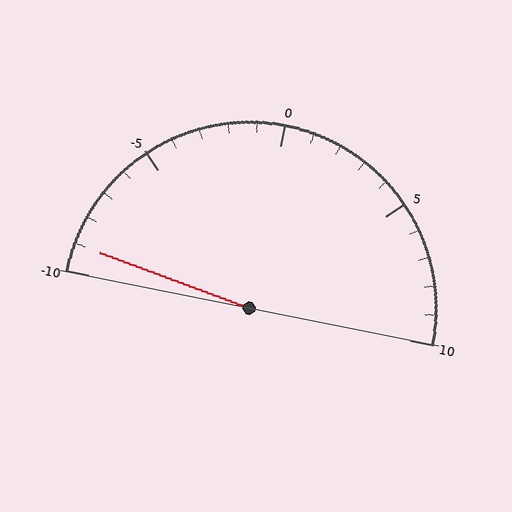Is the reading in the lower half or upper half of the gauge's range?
The reading is in the lower half of the range (-10 to 10).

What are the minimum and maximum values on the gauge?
The gauge ranges from -10 to 10.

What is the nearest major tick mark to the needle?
The nearest major tick mark is -10.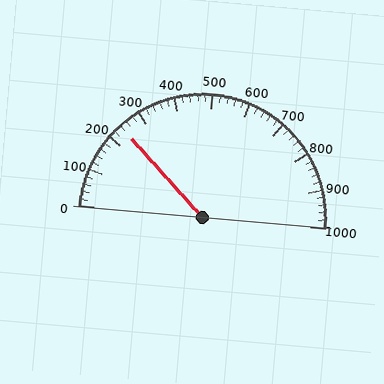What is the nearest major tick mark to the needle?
The nearest major tick mark is 200.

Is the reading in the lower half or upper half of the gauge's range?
The reading is in the lower half of the range (0 to 1000).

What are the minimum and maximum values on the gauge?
The gauge ranges from 0 to 1000.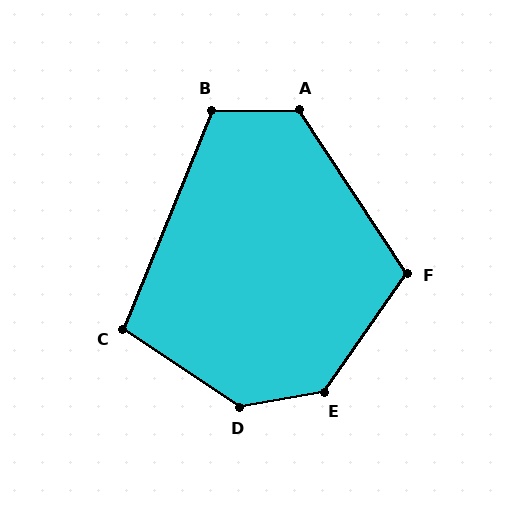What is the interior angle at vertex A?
Approximately 123 degrees (obtuse).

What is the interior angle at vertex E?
Approximately 135 degrees (obtuse).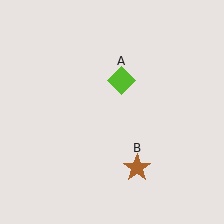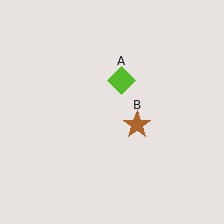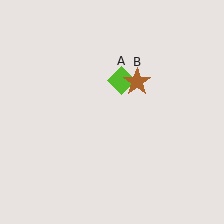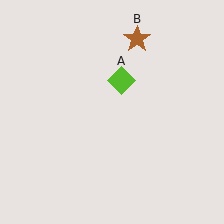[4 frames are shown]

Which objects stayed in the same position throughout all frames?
Lime diamond (object A) remained stationary.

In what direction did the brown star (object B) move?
The brown star (object B) moved up.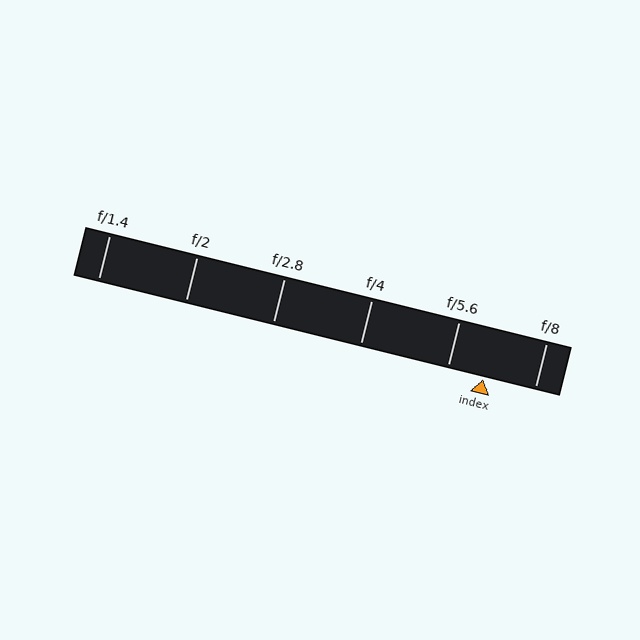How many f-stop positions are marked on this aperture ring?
There are 6 f-stop positions marked.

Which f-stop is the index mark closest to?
The index mark is closest to f/5.6.